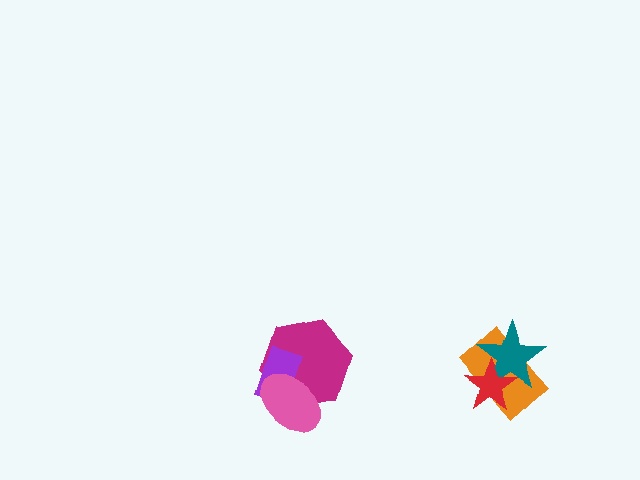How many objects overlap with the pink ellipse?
2 objects overlap with the pink ellipse.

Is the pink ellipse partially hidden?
No, no other shape covers it.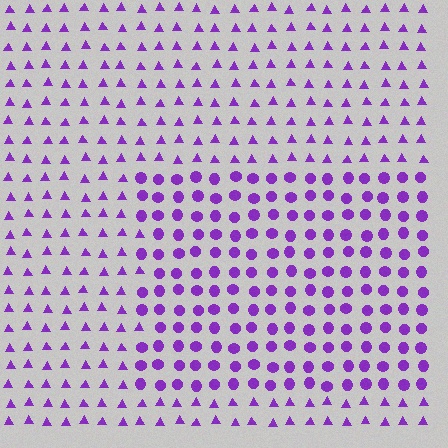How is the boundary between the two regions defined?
The boundary is defined by a change in element shape: circles inside vs. triangles outside. All elements share the same color and spacing.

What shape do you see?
I see a rectangle.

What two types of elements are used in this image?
The image uses circles inside the rectangle region and triangles outside it.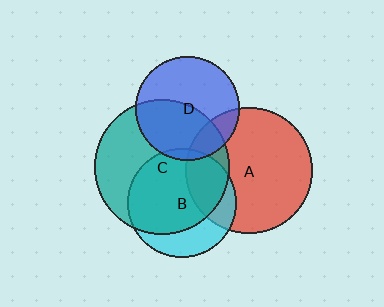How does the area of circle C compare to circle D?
Approximately 1.7 times.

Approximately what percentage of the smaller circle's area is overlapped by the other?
Approximately 5%.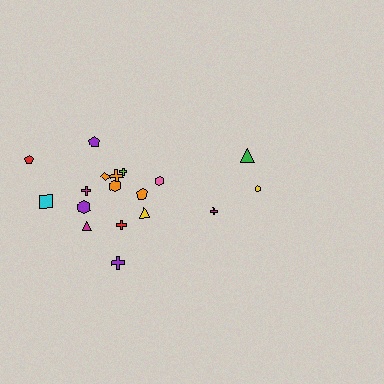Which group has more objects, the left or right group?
The left group.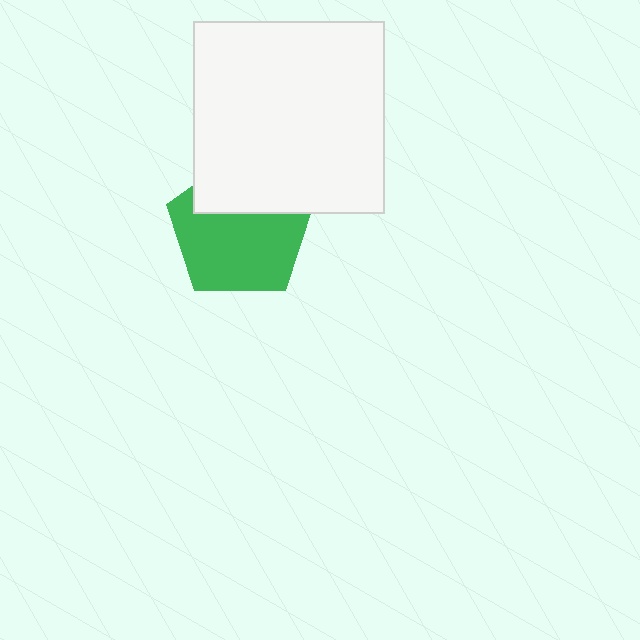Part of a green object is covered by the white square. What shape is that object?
It is a pentagon.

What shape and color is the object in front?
The object in front is a white square.